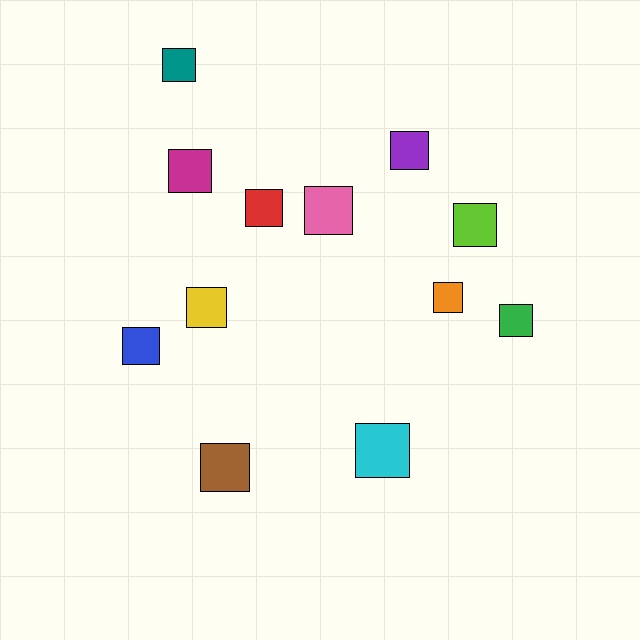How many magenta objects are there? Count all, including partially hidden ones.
There is 1 magenta object.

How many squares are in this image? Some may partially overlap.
There are 12 squares.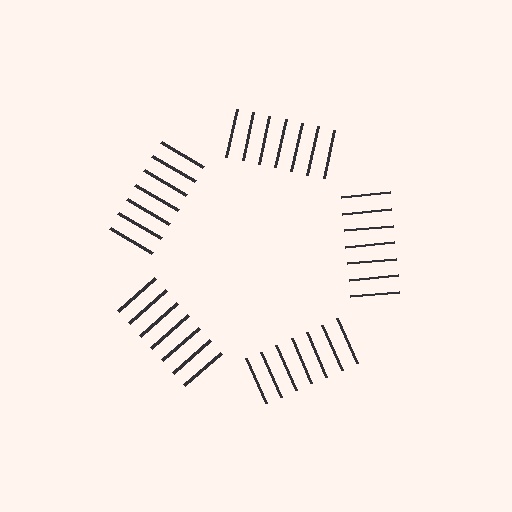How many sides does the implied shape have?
5 sides — the line-ends trace a pentagon.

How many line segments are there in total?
35 — 7 along each of the 5 edges.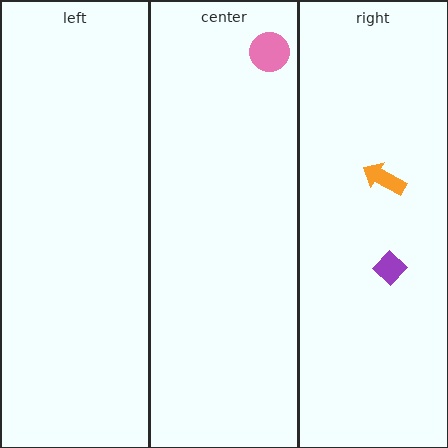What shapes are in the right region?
The orange arrow, the purple diamond.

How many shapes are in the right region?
2.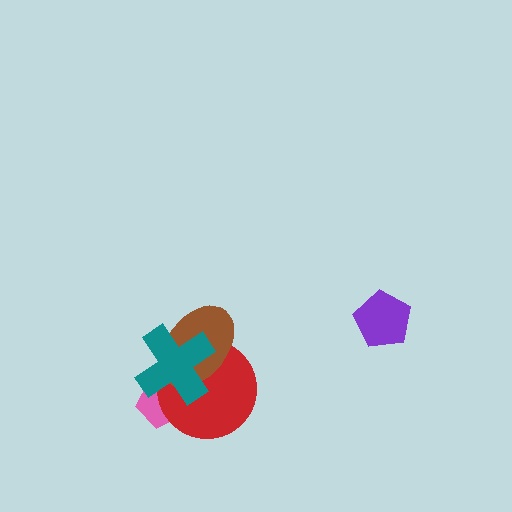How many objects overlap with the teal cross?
3 objects overlap with the teal cross.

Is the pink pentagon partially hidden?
Yes, it is partially covered by another shape.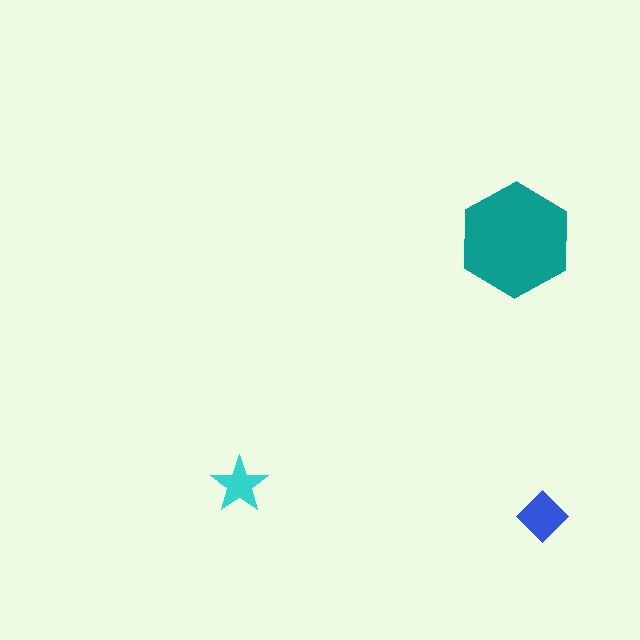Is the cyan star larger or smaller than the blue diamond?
Smaller.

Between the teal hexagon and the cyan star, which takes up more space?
The teal hexagon.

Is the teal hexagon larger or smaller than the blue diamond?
Larger.